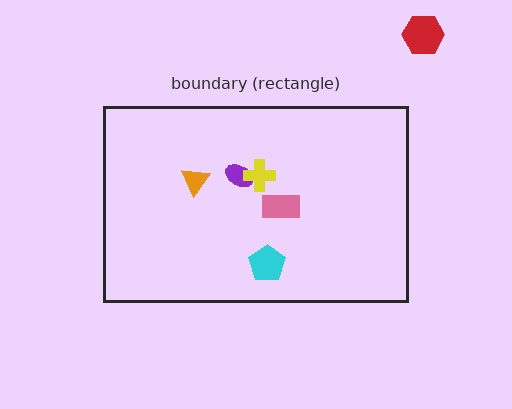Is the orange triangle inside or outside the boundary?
Inside.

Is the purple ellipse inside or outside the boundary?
Inside.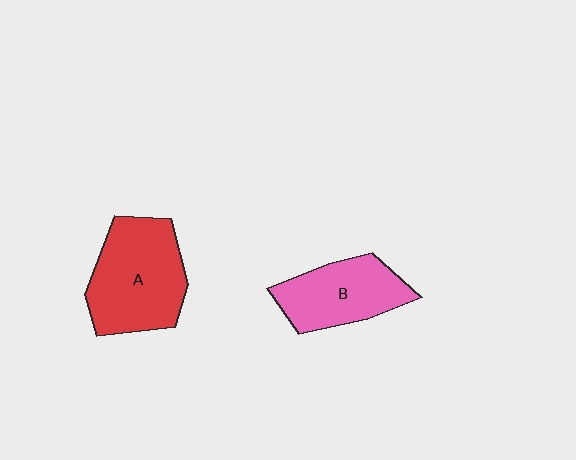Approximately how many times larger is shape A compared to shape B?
Approximately 1.3 times.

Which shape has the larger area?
Shape A (red).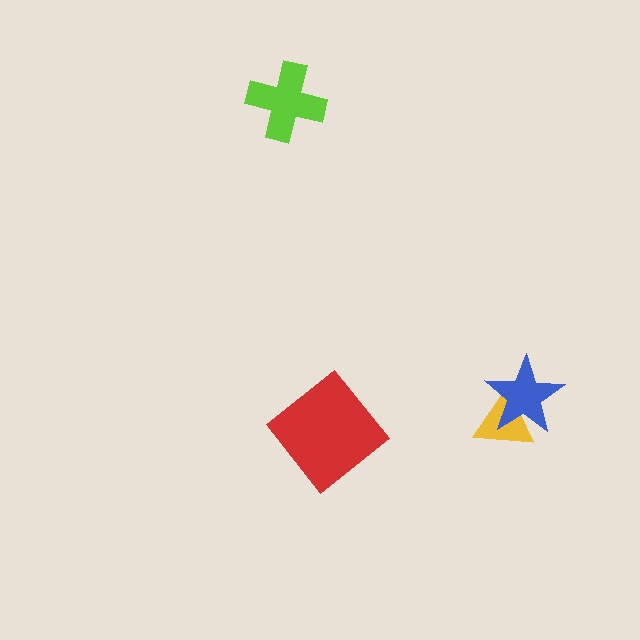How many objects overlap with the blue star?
1 object overlaps with the blue star.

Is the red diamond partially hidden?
No, no other shape covers it.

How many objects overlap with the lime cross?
0 objects overlap with the lime cross.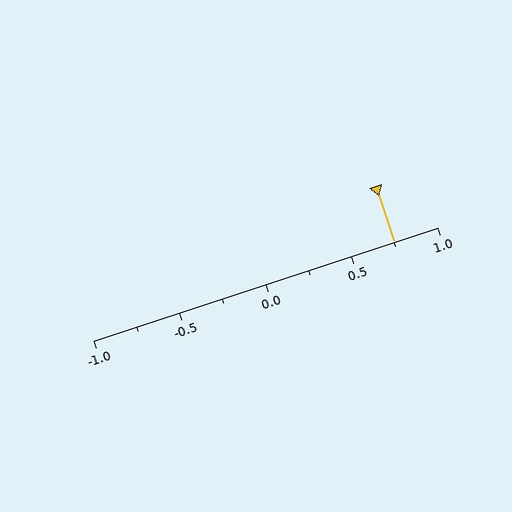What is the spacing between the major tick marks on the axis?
The major ticks are spaced 0.5 apart.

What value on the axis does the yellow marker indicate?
The marker indicates approximately 0.75.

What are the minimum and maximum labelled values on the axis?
The axis runs from -1.0 to 1.0.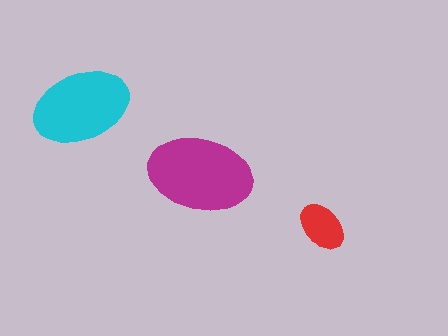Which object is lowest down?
The red ellipse is bottommost.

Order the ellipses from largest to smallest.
the magenta one, the cyan one, the red one.